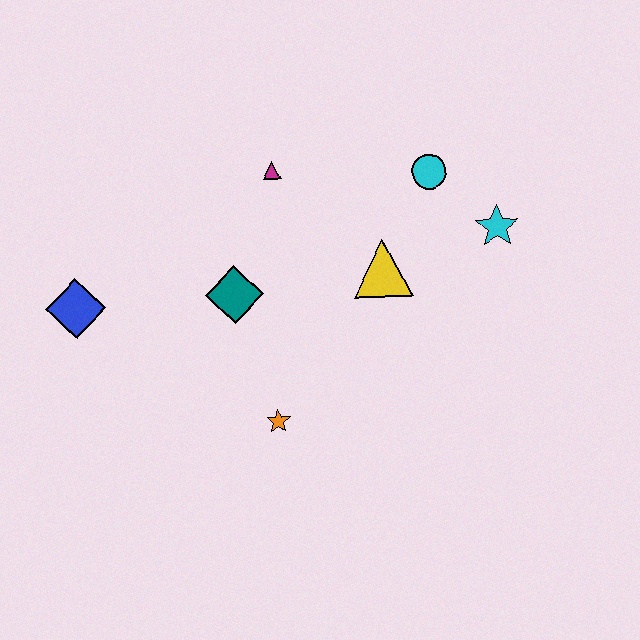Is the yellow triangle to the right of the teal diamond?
Yes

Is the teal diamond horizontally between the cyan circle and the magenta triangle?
No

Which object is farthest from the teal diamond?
The cyan star is farthest from the teal diamond.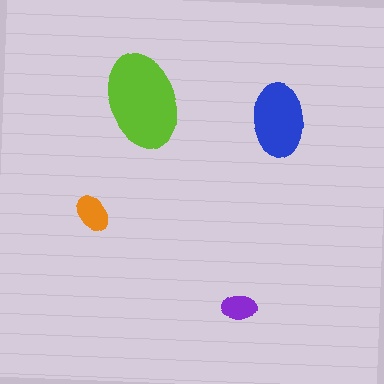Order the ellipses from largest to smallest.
the lime one, the blue one, the orange one, the purple one.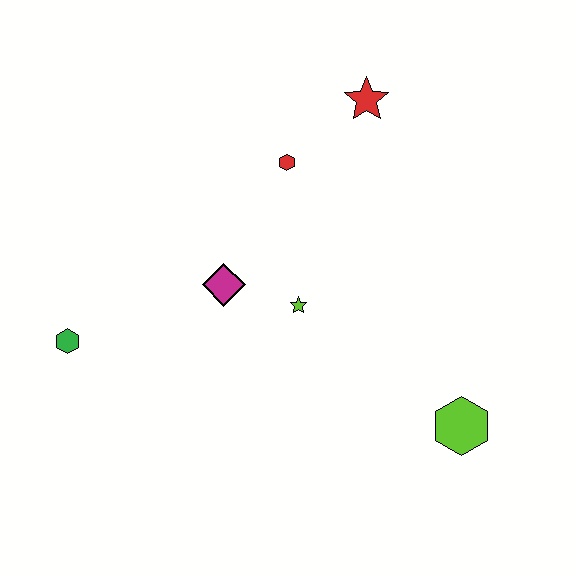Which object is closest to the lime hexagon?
The lime star is closest to the lime hexagon.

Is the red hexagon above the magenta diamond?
Yes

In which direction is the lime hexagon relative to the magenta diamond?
The lime hexagon is to the right of the magenta diamond.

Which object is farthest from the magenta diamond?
The lime hexagon is farthest from the magenta diamond.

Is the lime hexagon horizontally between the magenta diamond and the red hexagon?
No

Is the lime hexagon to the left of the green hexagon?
No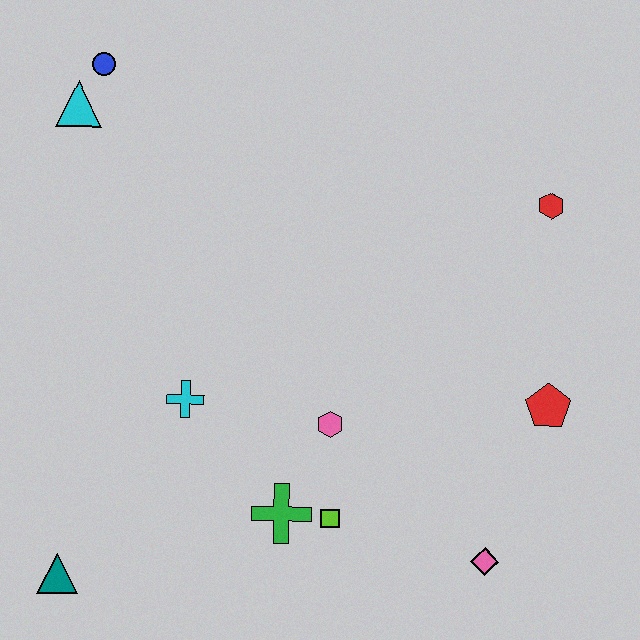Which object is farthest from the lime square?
The blue circle is farthest from the lime square.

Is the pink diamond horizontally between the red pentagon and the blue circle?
Yes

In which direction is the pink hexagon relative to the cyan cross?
The pink hexagon is to the right of the cyan cross.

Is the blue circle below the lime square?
No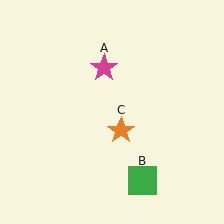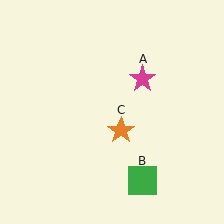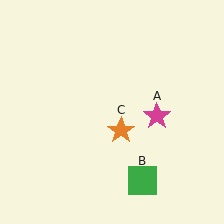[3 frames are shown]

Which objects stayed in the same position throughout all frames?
Green square (object B) and orange star (object C) remained stationary.